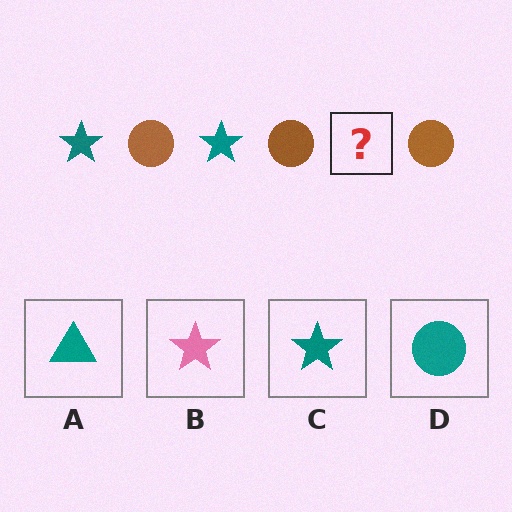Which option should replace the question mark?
Option C.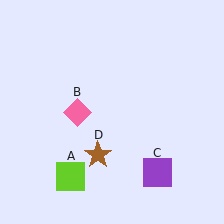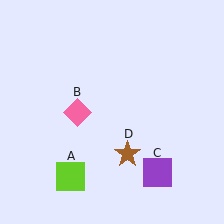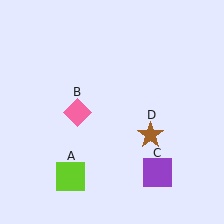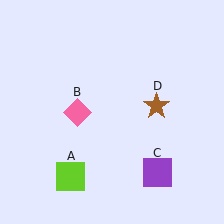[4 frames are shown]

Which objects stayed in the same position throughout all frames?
Lime square (object A) and pink diamond (object B) and purple square (object C) remained stationary.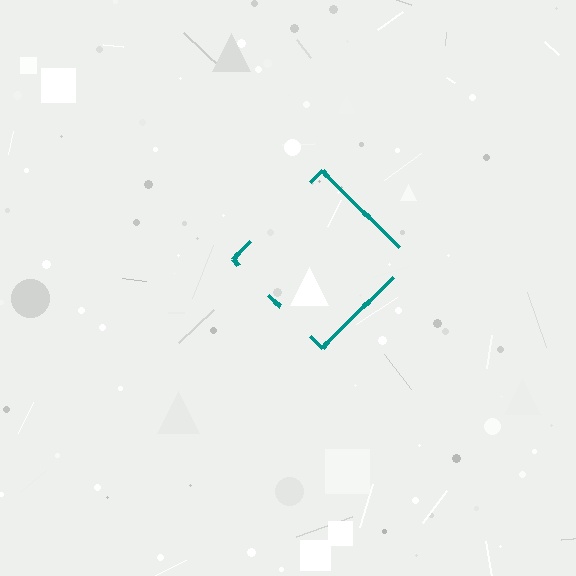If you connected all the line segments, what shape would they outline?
They would outline a diamond.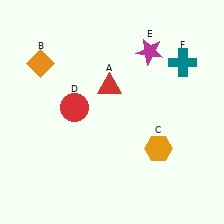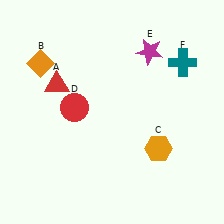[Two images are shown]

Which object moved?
The red triangle (A) moved left.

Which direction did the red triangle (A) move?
The red triangle (A) moved left.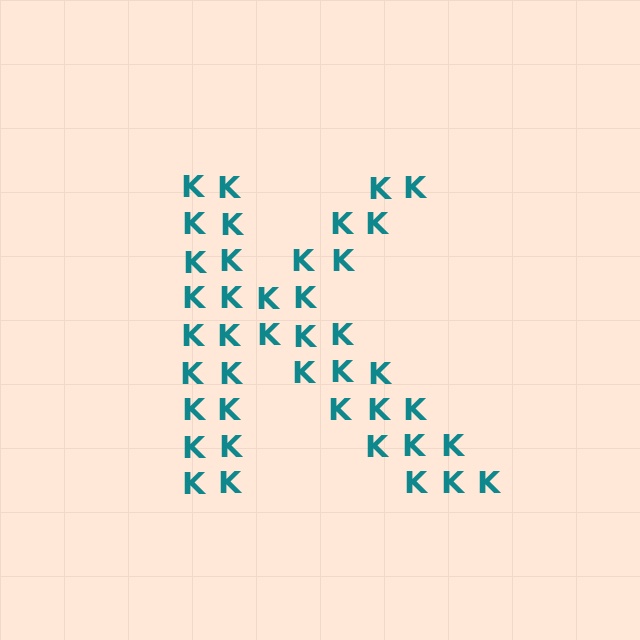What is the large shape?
The large shape is the letter K.